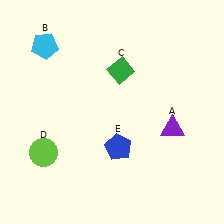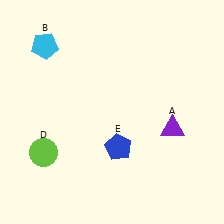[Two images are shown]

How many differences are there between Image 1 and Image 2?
There is 1 difference between the two images.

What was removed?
The green diamond (C) was removed in Image 2.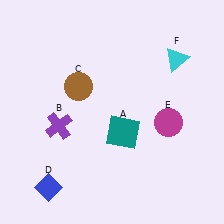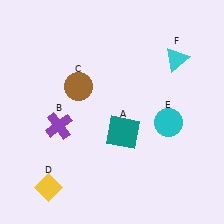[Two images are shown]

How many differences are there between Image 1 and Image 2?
There are 2 differences between the two images.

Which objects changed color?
D changed from blue to yellow. E changed from magenta to cyan.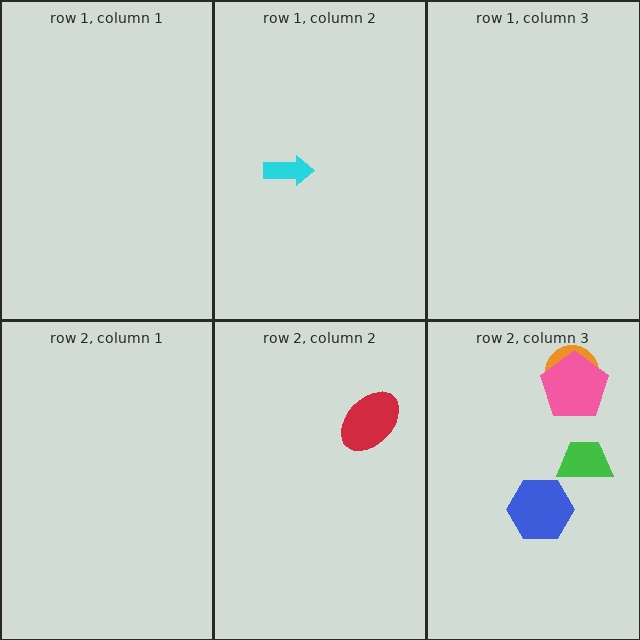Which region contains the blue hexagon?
The row 2, column 3 region.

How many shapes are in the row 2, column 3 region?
4.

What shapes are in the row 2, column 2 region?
The red ellipse.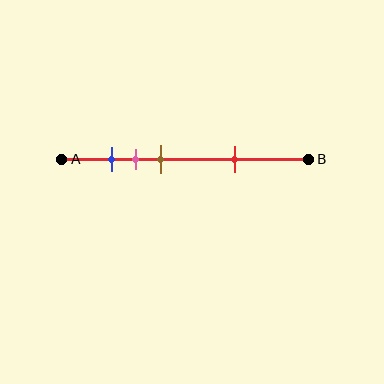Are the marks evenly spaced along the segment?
No, the marks are not evenly spaced.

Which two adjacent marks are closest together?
The blue and pink marks are the closest adjacent pair.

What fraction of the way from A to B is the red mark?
The red mark is approximately 70% (0.7) of the way from A to B.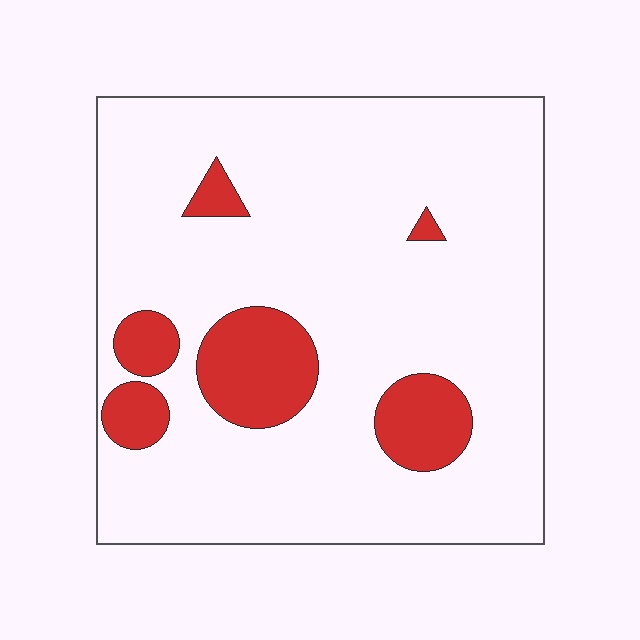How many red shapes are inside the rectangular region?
6.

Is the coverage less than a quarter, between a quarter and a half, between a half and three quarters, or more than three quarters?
Less than a quarter.